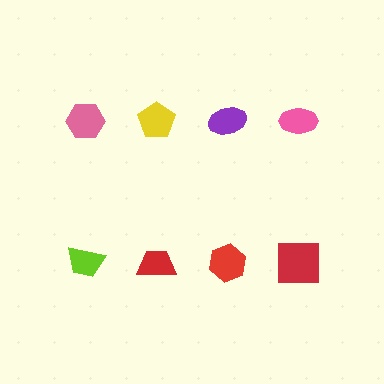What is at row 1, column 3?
A purple ellipse.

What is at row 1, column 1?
A pink hexagon.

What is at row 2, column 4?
A red square.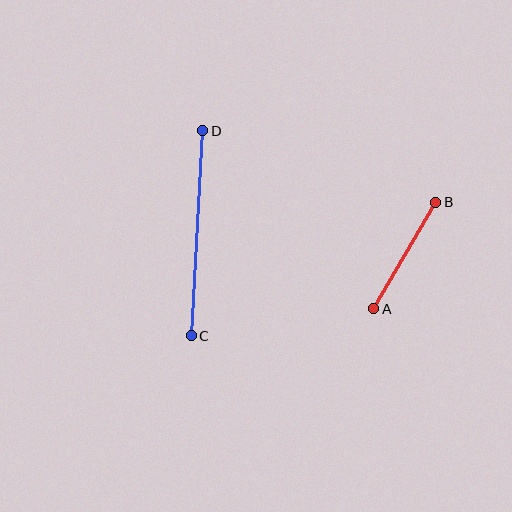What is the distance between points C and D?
The distance is approximately 205 pixels.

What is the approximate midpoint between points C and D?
The midpoint is at approximately (197, 233) pixels.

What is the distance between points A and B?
The distance is approximately 123 pixels.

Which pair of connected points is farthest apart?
Points C and D are farthest apart.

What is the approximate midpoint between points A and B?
The midpoint is at approximately (405, 255) pixels.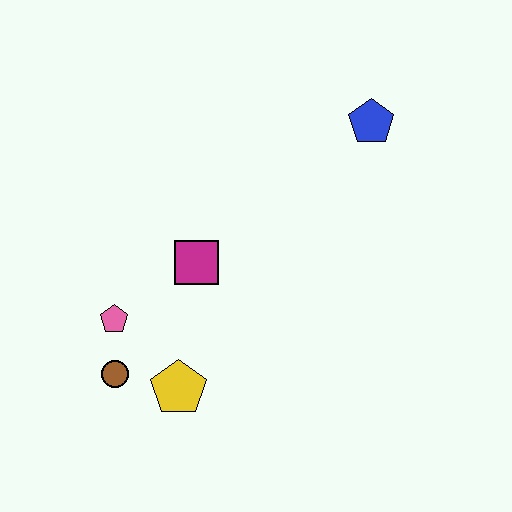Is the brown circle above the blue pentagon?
No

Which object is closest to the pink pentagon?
The brown circle is closest to the pink pentagon.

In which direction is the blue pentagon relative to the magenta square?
The blue pentagon is to the right of the magenta square.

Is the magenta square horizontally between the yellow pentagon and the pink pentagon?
No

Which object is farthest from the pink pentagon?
The blue pentagon is farthest from the pink pentagon.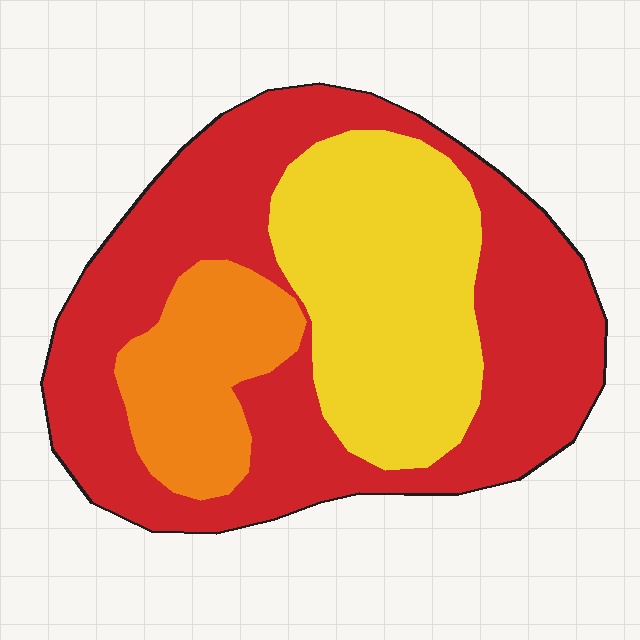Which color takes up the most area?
Red, at roughly 55%.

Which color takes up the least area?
Orange, at roughly 15%.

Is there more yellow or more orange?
Yellow.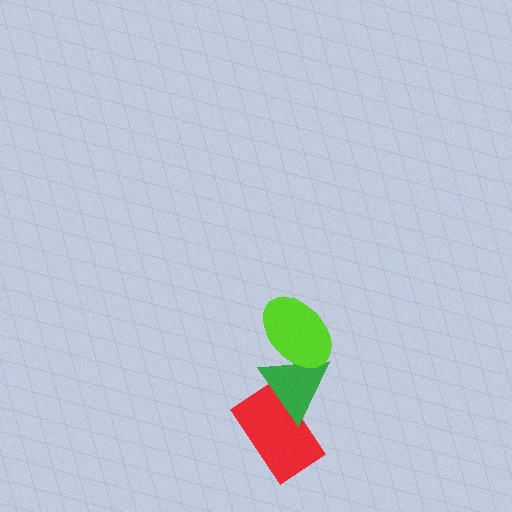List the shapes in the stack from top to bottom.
From top to bottom: the lime ellipse, the green triangle, the red rectangle.